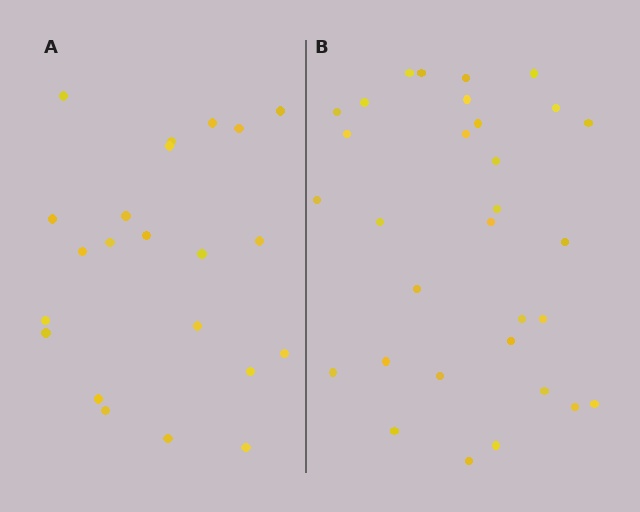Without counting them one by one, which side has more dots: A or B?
Region B (the right region) has more dots.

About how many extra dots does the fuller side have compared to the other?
Region B has roughly 8 or so more dots than region A.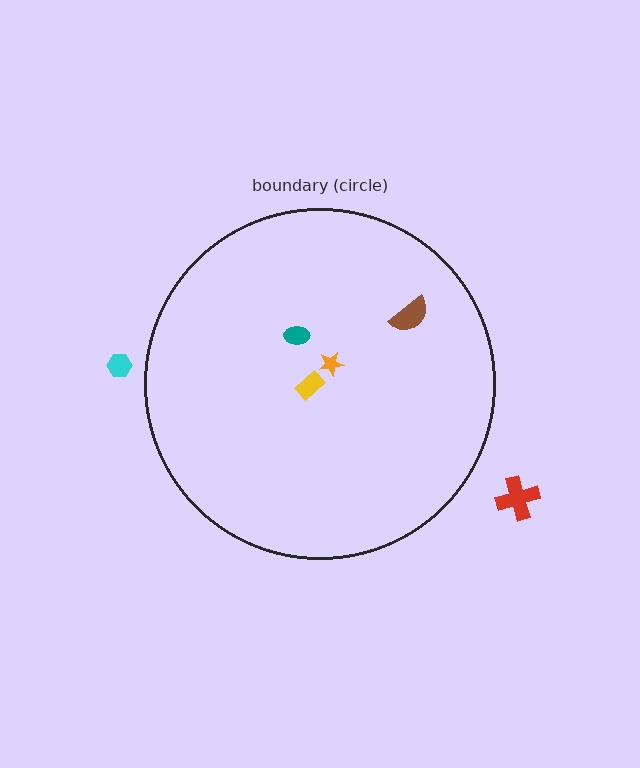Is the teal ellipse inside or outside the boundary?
Inside.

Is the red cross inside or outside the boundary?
Outside.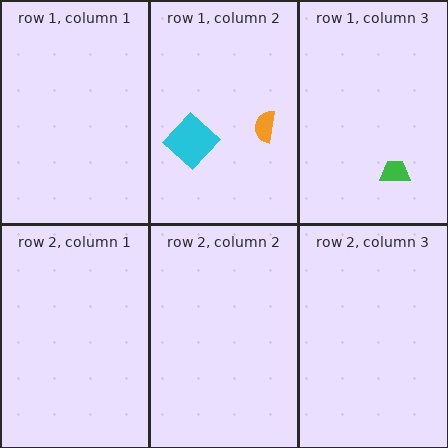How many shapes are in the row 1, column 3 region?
1.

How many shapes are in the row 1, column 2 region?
2.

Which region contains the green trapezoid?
The row 1, column 3 region.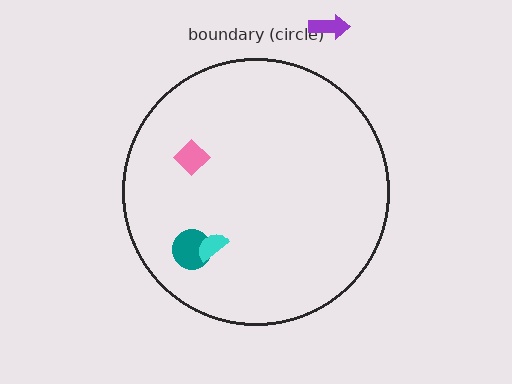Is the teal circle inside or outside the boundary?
Inside.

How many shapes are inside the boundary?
3 inside, 1 outside.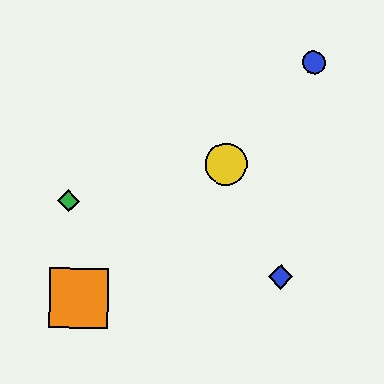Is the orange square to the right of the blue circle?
No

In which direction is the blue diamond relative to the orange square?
The blue diamond is to the right of the orange square.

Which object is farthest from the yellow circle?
The orange square is farthest from the yellow circle.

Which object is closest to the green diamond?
The orange square is closest to the green diamond.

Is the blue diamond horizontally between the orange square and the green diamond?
No